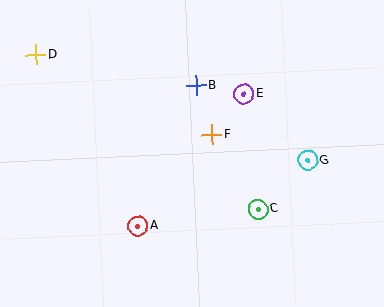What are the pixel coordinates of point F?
Point F is at (212, 135).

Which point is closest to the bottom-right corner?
Point C is closest to the bottom-right corner.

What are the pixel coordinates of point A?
Point A is at (138, 226).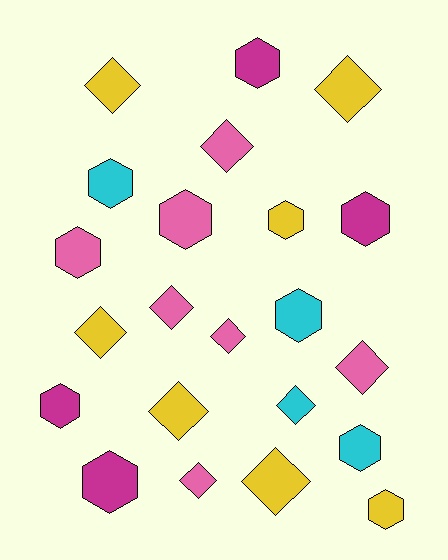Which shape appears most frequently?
Diamond, with 11 objects.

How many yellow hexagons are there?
There are 2 yellow hexagons.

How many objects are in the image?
There are 22 objects.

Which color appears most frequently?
Yellow, with 7 objects.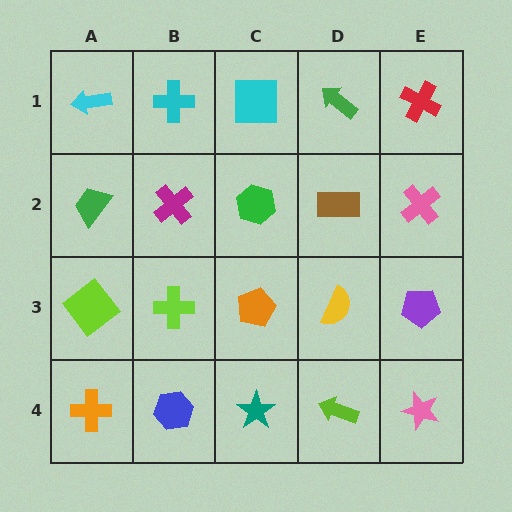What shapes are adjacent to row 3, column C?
A green hexagon (row 2, column C), a teal star (row 4, column C), a lime cross (row 3, column B), a yellow semicircle (row 3, column D).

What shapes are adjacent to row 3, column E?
A pink cross (row 2, column E), a pink star (row 4, column E), a yellow semicircle (row 3, column D).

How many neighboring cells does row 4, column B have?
3.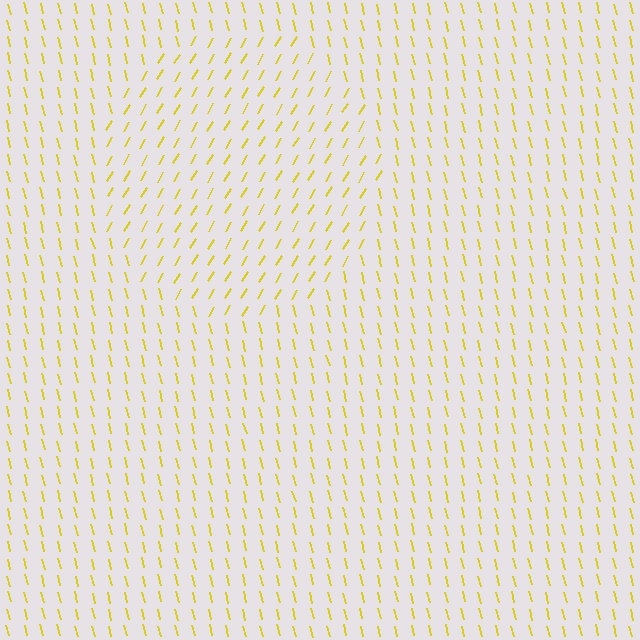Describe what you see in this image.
The image is filled with small yellow line segments. A circle region in the image has lines oriented differently from the surrounding lines, creating a visible texture boundary.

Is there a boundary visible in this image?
Yes, there is a texture boundary formed by a change in line orientation.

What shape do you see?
I see a circle.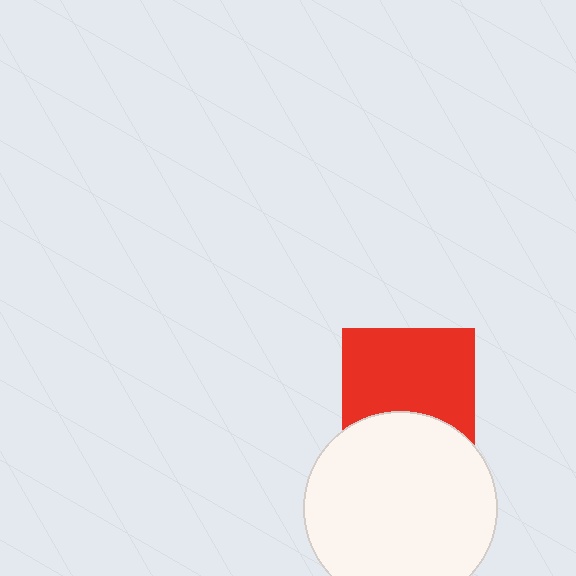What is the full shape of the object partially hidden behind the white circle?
The partially hidden object is a red square.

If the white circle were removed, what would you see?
You would see the complete red square.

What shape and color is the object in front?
The object in front is a white circle.